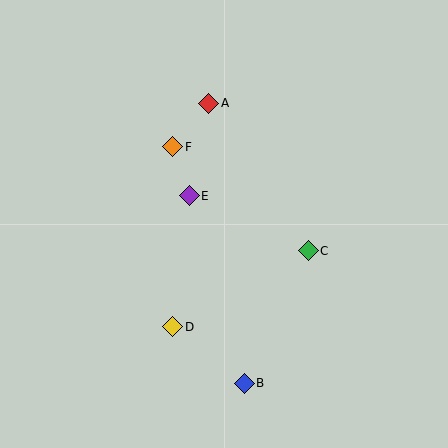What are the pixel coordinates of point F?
Point F is at (173, 147).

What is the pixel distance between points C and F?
The distance between C and F is 171 pixels.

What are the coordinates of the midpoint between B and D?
The midpoint between B and D is at (209, 355).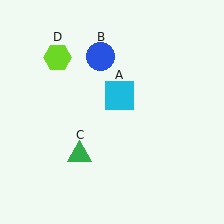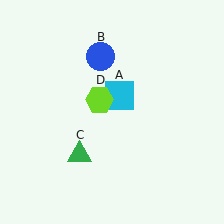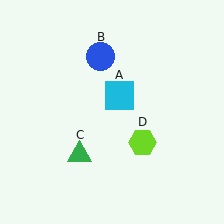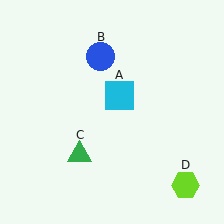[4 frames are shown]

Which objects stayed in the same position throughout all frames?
Cyan square (object A) and blue circle (object B) and green triangle (object C) remained stationary.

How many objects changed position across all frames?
1 object changed position: lime hexagon (object D).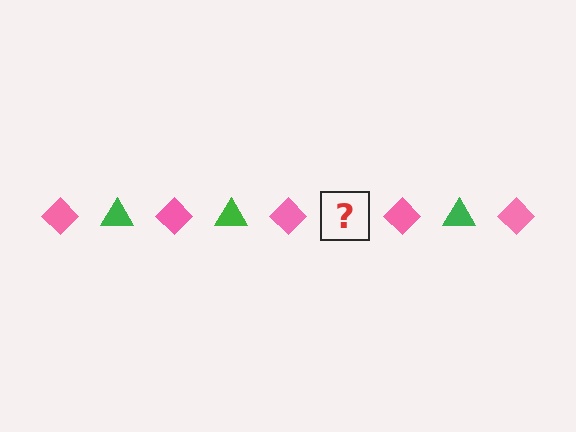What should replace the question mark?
The question mark should be replaced with a green triangle.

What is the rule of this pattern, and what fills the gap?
The rule is that the pattern alternates between pink diamond and green triangle. The gap should be filled with a green triangle.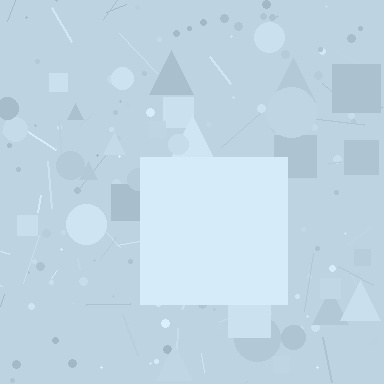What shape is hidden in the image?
A square is hidden in the image.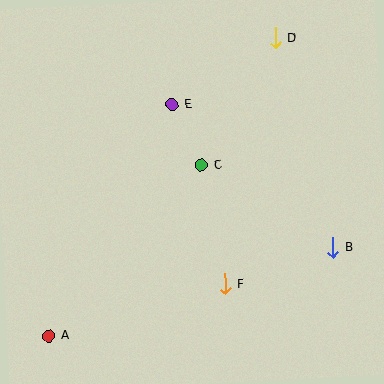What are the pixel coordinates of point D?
Point D is at (275, 38).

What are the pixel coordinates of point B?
Point B is at (333, 248).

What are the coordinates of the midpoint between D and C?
The midpoint between D and C is at (238, 102).